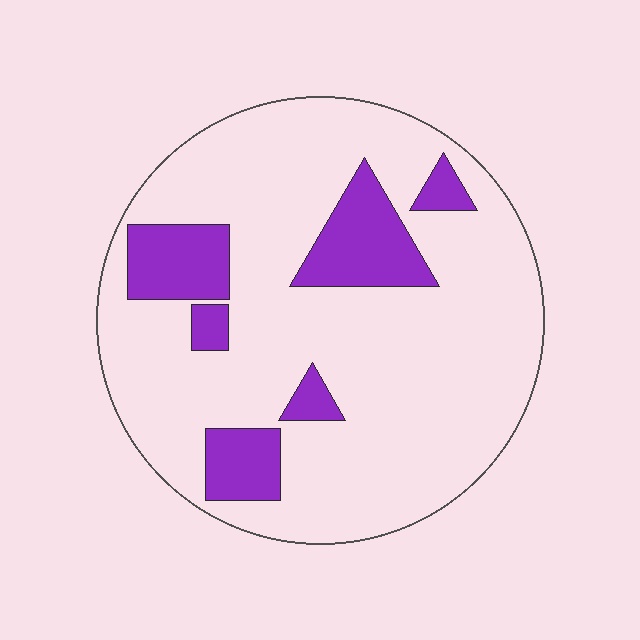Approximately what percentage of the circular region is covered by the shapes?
Approximately 20%.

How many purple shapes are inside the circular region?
6.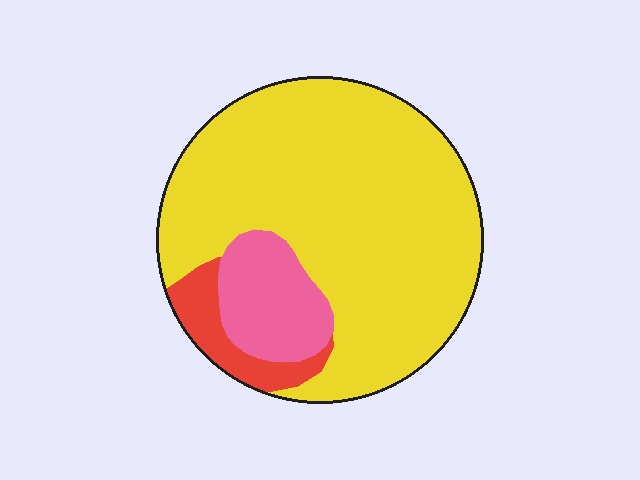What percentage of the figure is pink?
Pink takes up about one eighth (1/8) of the figure.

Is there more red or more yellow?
Yellow.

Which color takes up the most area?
Yellow, at roughly 80%.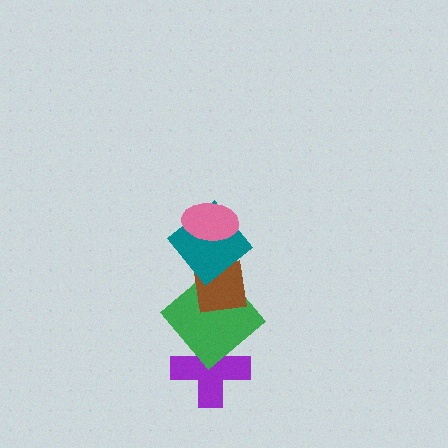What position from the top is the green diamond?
The green diamond is 4th from the top.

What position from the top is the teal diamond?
The teal diamond is 2nd from the top.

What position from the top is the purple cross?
The purple cross is 5th from the top.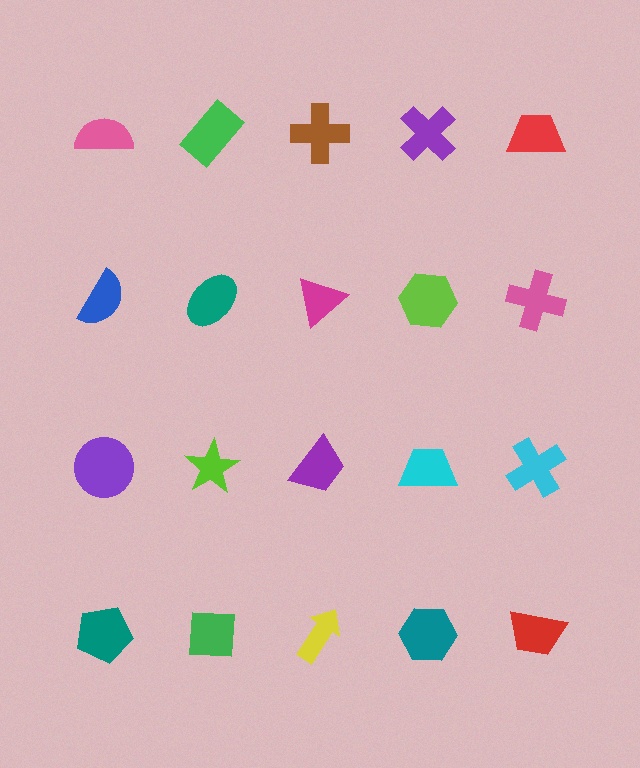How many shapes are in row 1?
5 shapes.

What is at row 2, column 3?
A magenta triangle.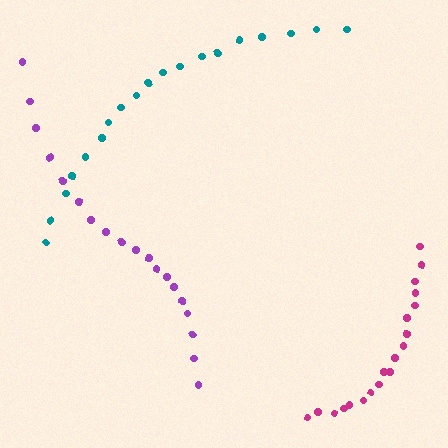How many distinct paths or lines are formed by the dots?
There are 3 distinct paths.